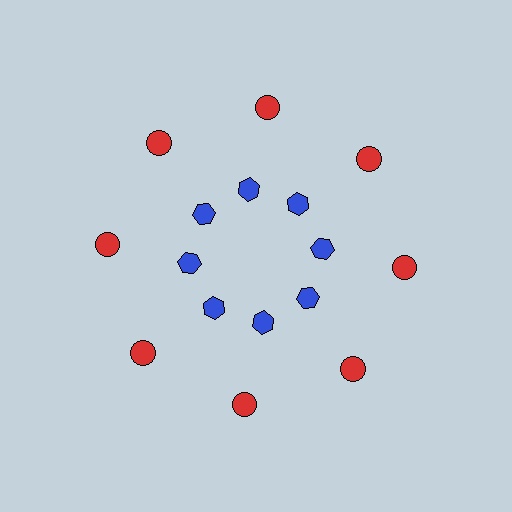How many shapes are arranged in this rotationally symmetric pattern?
There are 16 shapes, arranged in 8 groups of 2.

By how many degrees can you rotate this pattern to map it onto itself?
The pattern maps onto itself every 45 degrees of rotation.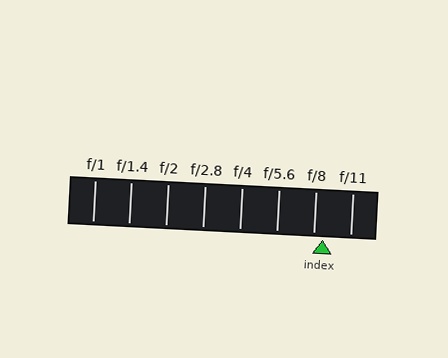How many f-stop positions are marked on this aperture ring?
There are 8 f-stop positions marked.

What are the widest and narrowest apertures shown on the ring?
The widest aperture shown is f/1 and the narrowest is f/11.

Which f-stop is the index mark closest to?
The index mark is closest to f/8.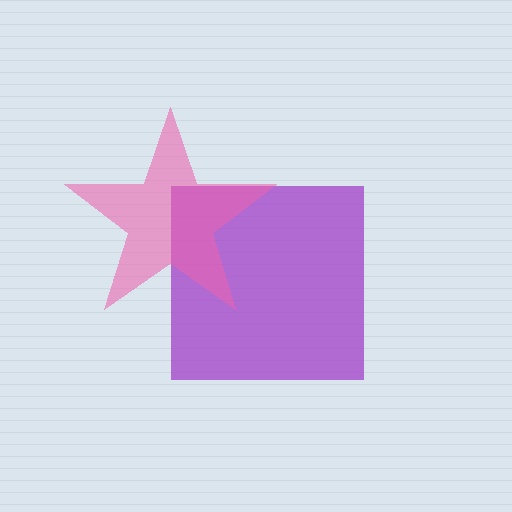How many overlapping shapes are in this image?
There are 2 overlapping shapes in the image.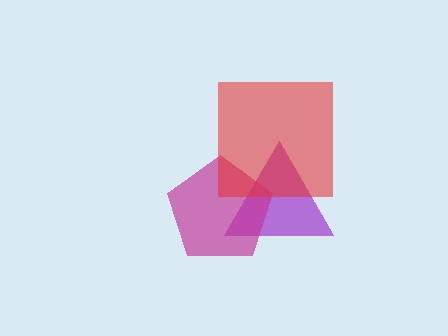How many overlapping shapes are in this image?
There are 3 overlapping shapes in the image.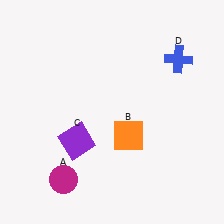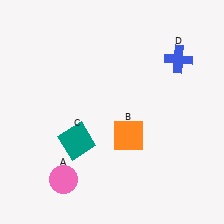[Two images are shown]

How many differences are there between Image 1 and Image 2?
There are 2 differences between the two images.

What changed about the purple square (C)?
In Image 1, C is purple. In Image 2, it changed to teal.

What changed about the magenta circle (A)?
In Image 1, A is magenta. In Image 2, it changed to pink.